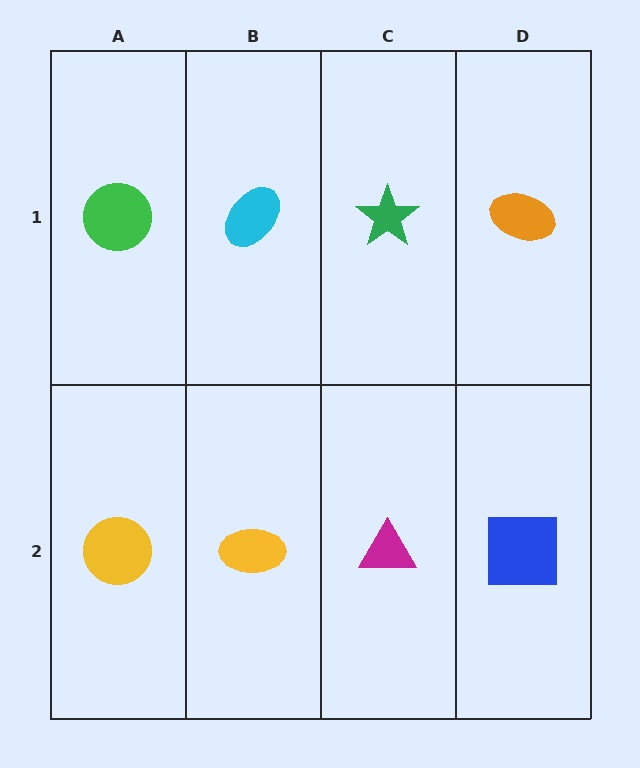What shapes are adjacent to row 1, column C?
A magenta triangle (row 2, column C), a cyan ellipse (row 1, column B), an orange ellipse (row 1, column D).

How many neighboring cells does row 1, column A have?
2.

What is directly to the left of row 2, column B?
A yellow circle.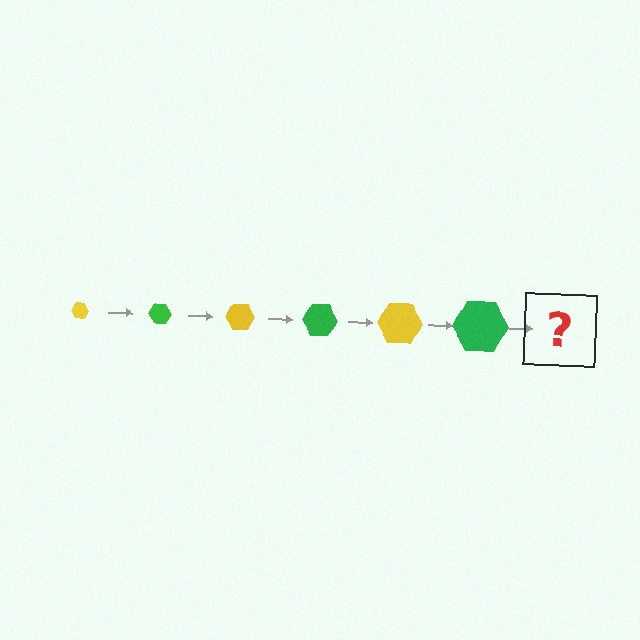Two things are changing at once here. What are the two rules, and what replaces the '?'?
The two rules are that the hexagon grows larger each step and the color cycles through yellow and green. The '?' should be a yellow hexagon, larger than the previous one.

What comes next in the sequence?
The next element should be a yellow hexagon, larger than the previous one.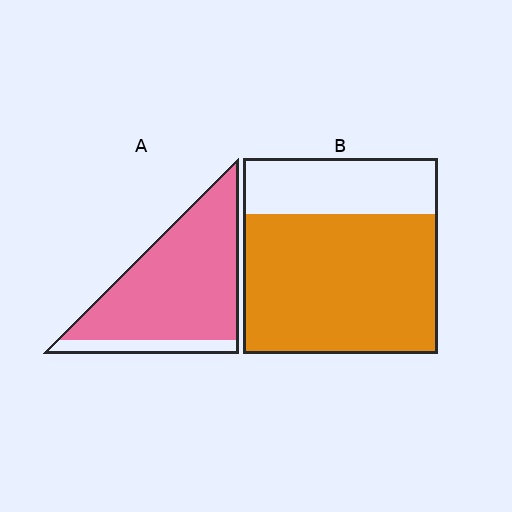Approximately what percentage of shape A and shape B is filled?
A is approximately 85% and B is approximately 70%.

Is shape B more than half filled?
Yes.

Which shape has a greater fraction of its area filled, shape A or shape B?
Shape A.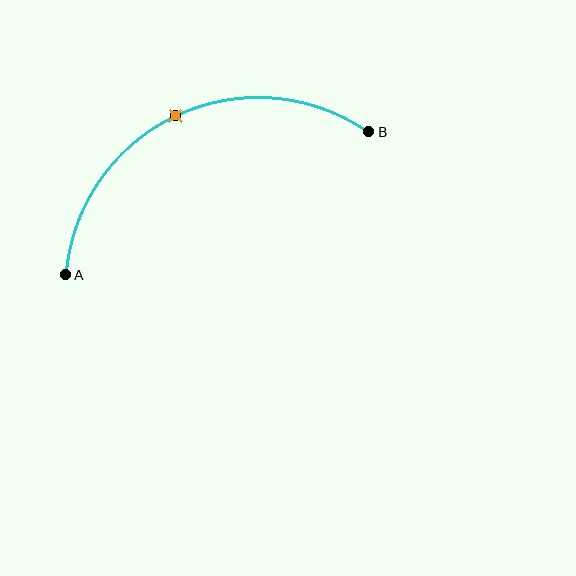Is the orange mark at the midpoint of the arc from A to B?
Yes. The orange mark lies on the arc at equal arc-length from both A and B — it is the arc midpoint.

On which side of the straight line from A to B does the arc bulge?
The arc bulges above the straight line connecting A and B.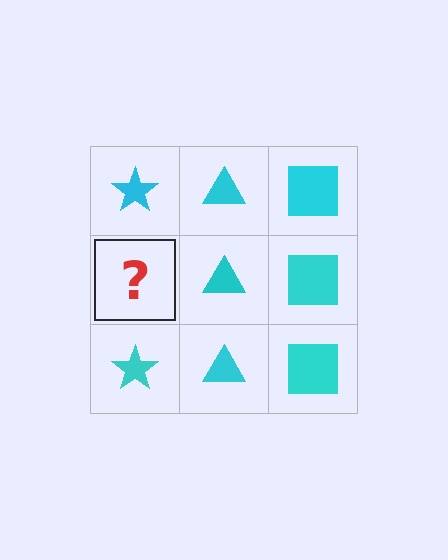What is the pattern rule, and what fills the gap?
The rule is that each column has a consistent shape. The gap should be filled with a cyan star.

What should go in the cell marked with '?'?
The missing cell should contain a cyan star.